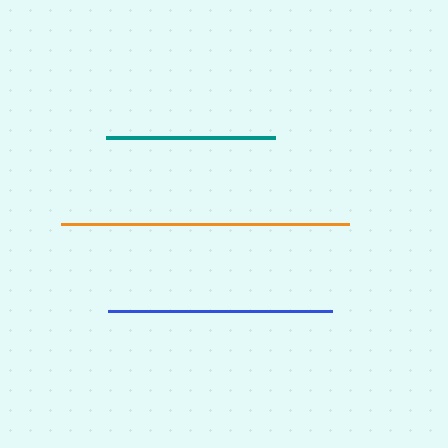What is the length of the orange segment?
The orange segment is approximately 287 pixels long.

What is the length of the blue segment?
The blue segment is approximately 223 pixels long.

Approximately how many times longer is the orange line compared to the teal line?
The orange line is approximately 1.7 times the length of the teal line.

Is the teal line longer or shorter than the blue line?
The blue line is longer than the teal line.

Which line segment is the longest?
The orange line is the longest at approximately 287 pixels.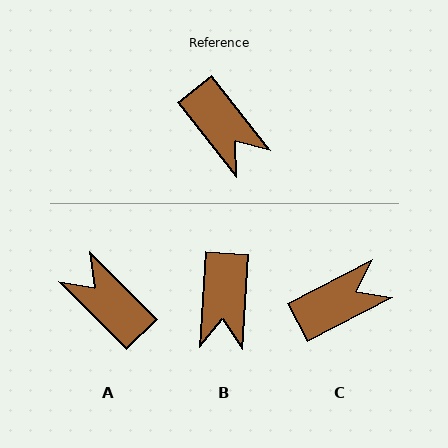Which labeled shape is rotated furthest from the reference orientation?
A, about 173 degrees away.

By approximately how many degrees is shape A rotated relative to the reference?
Approximately 173 degrees clockwise.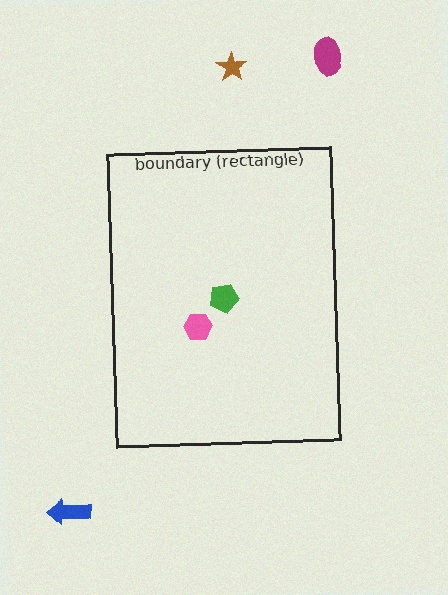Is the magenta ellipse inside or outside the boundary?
Outside.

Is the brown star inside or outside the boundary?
Outside.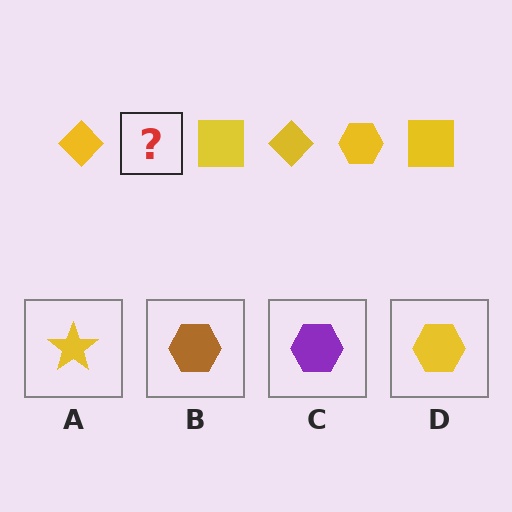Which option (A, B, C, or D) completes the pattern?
D.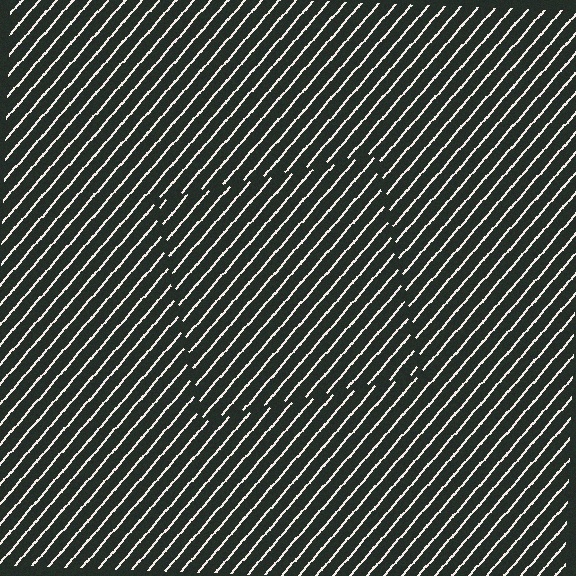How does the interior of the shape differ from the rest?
The interior of the shape contains the same grating, shifted by half a period — the contour is defined by the phase discontinuity where line-ends from the inner and outer gratings abut.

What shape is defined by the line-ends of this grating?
An illusory square. The interior of the shape contains the same grating, shifted by half a period — the contour is defined by the phase discontinuity where line-ends from the inner and outer gratings abut.